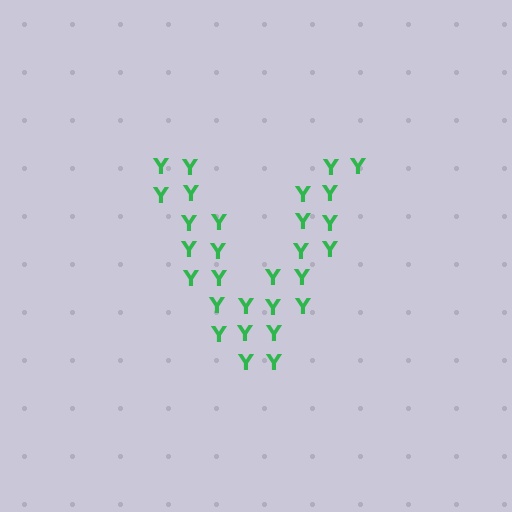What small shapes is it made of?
It is made of small letter Y's.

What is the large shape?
The large shape is the letter V.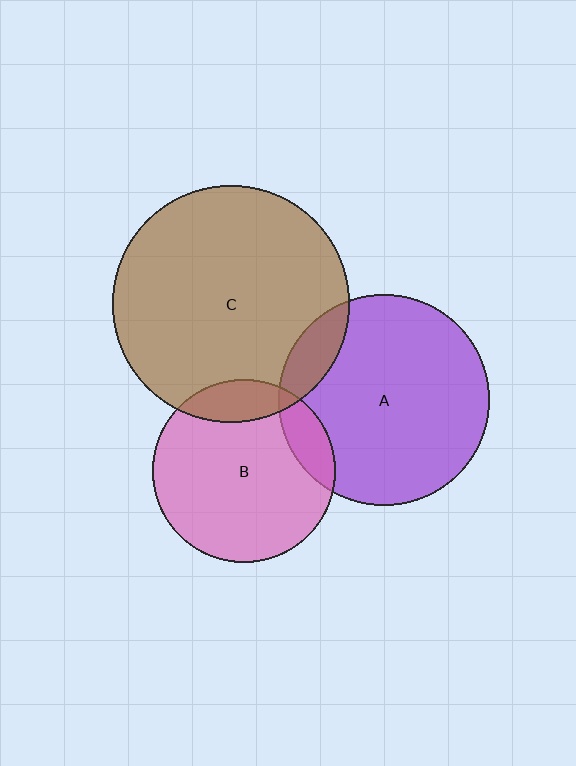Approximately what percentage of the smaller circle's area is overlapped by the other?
Approximately 10%.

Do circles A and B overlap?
Yes.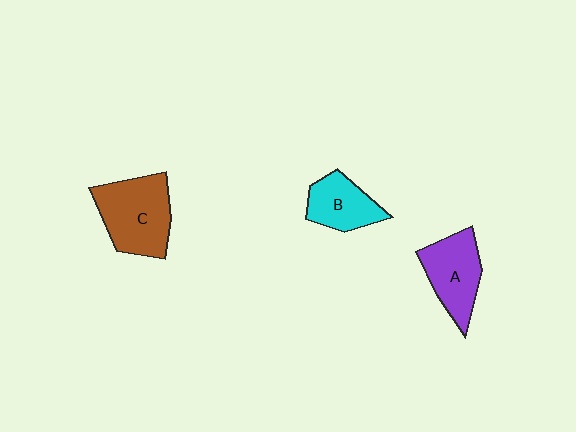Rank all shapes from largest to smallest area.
From largest to smallest: C (brown), A (purple), B (cyan).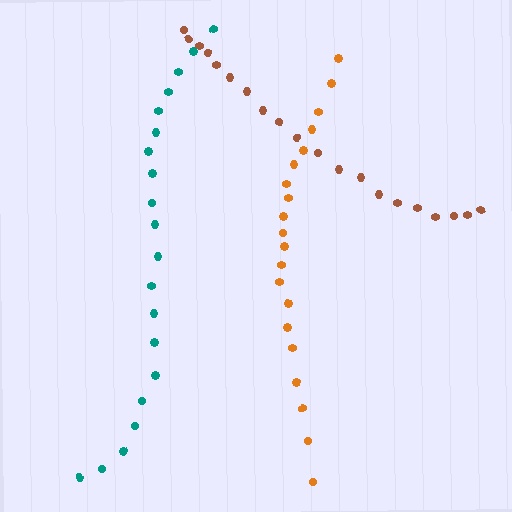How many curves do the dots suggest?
There are 3 distinct paths.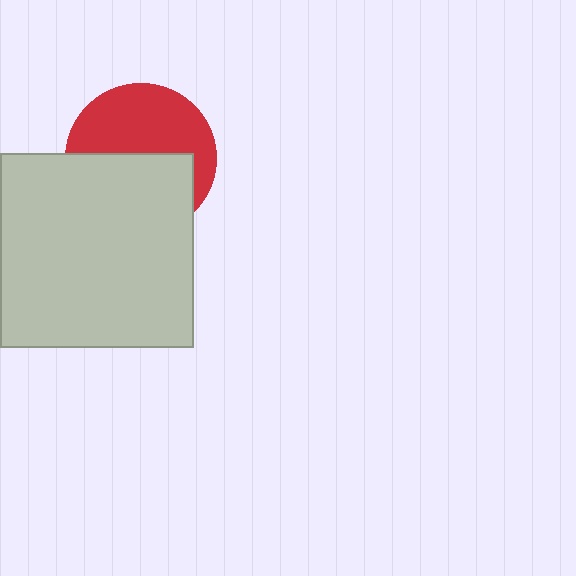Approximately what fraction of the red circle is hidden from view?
Roughly 49% of the red circle is hidden behind the light gray square.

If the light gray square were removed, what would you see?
You would see the complete red circle.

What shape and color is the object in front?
The object in front is a light gray square.